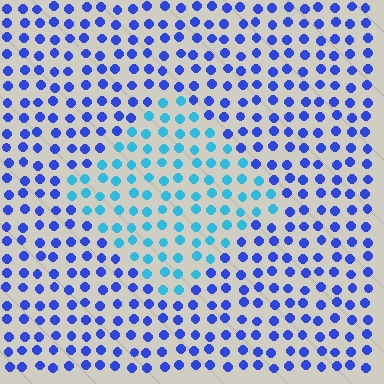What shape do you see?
I see a diamond.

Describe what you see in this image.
The image is filled with small blue elements in a uniform arrangement. A diamond-shaped region is visible where the elements are tinted to a slightly different hue, forming a subtle color boundary.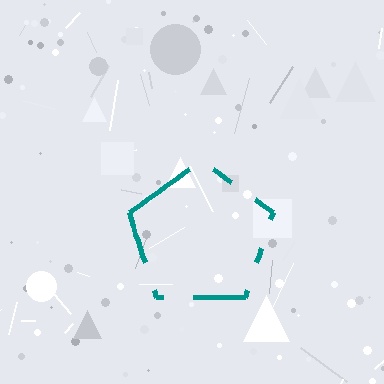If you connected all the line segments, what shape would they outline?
They would outline a pentagon.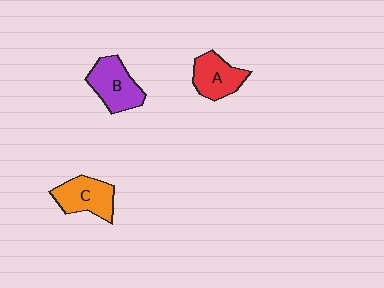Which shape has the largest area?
Shape B (purple).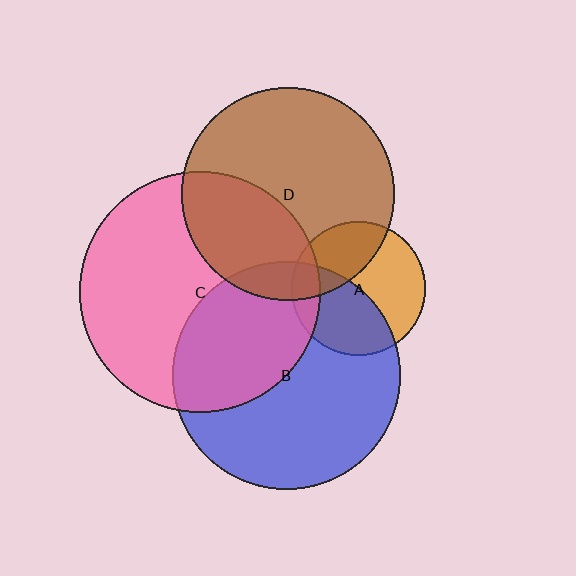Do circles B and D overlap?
Yes.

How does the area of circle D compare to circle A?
Approximately 2.5 times.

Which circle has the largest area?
Circle C (pink).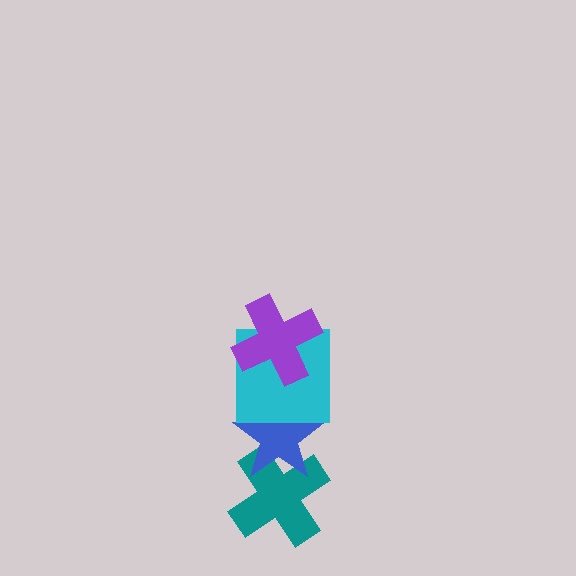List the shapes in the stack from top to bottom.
From top to bottom: the purple cross, the cyan square, the blue star, the teal cross.